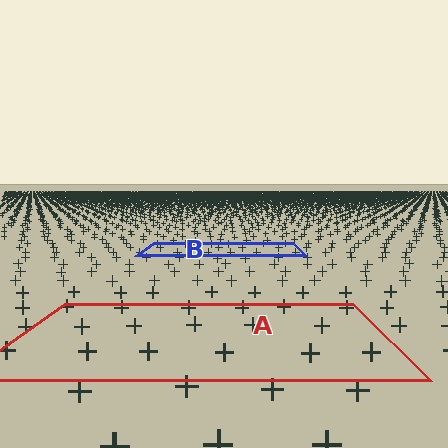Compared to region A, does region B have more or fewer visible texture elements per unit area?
Region B has more texture elements per unit area — they are packed more densely because it is farther away.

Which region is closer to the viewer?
Region A is closer. The texture elements there are larger and more spread out.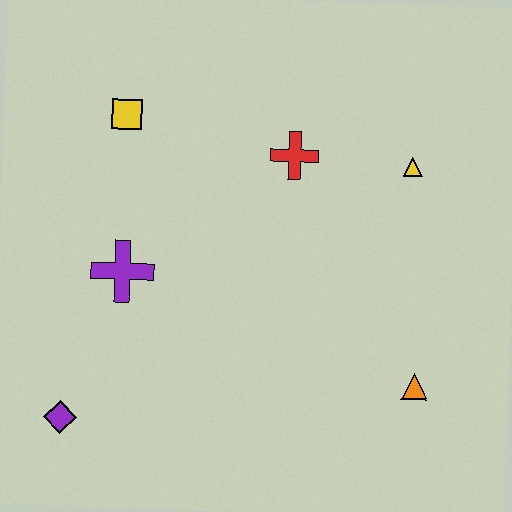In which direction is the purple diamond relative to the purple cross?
The purple diamond is below the purple cross.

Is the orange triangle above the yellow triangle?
No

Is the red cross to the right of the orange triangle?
No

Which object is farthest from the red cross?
The purple diamond is farthest from the red cross.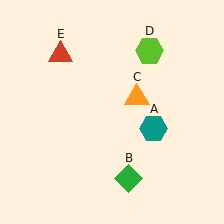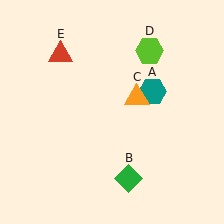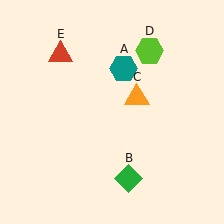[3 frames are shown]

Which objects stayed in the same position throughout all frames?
Green diamond (object B) and orange triangle (object C) and lime hexagon (object D) and red triangle (object E) remained stationary.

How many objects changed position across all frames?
1 object changed position: teal hexagon (object A).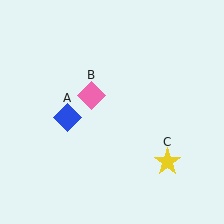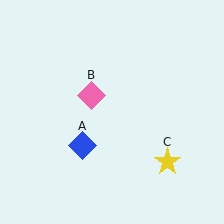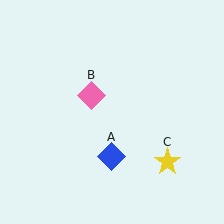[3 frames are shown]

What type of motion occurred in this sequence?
The blue diamond (object A) rotated counterclockwise around the center of the scene.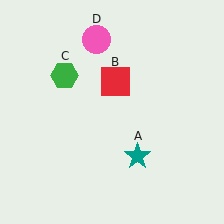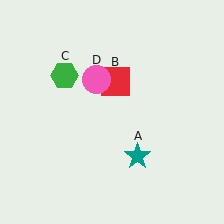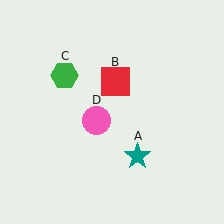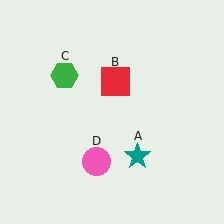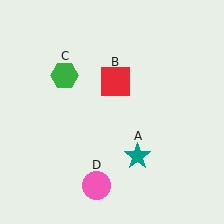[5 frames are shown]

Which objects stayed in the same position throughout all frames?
Teal star (object A) and red square (object B) and green hexagon (object C) remained stationary.